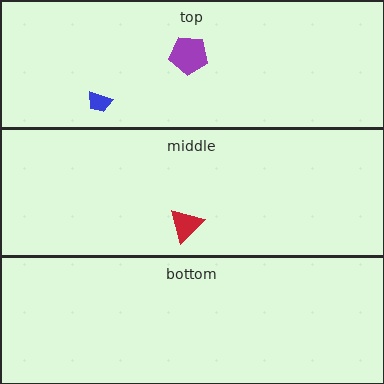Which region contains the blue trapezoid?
The top region.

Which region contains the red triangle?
The middle region.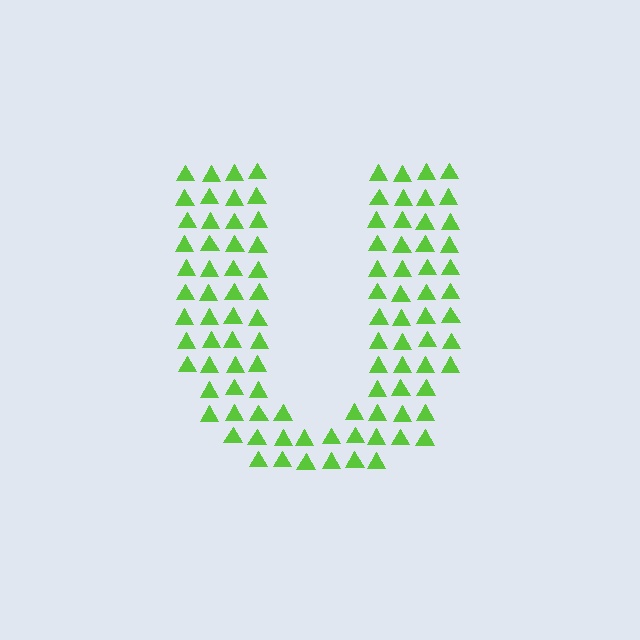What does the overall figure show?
The overall figure shows the letter U.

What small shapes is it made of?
It is made of small triangles.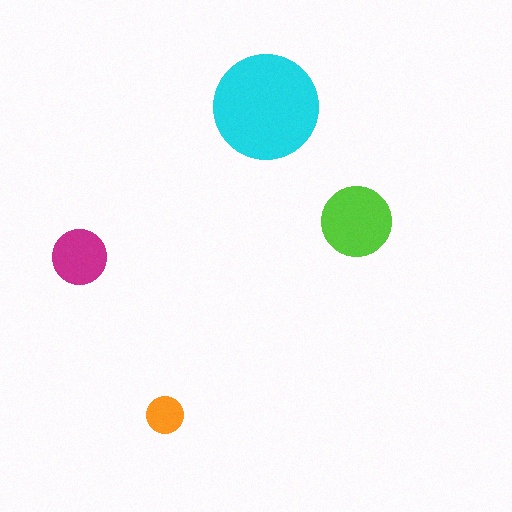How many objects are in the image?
There are 4 objects in the image.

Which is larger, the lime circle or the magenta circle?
The lime one.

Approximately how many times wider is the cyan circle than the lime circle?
About 1.5 times wider.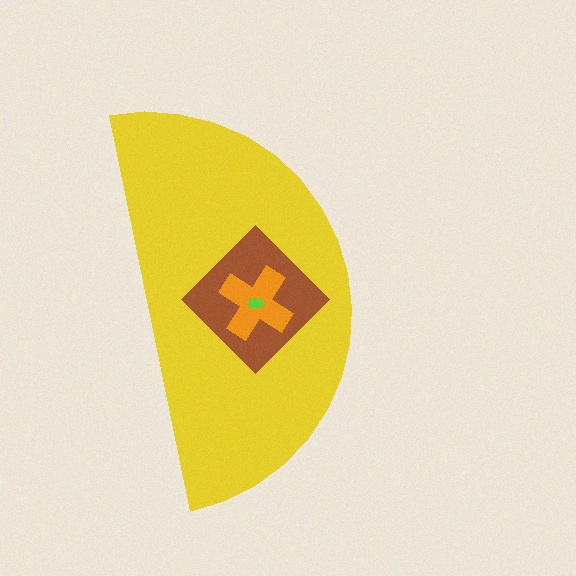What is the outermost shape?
The yellow semicircle.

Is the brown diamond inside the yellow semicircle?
Yes.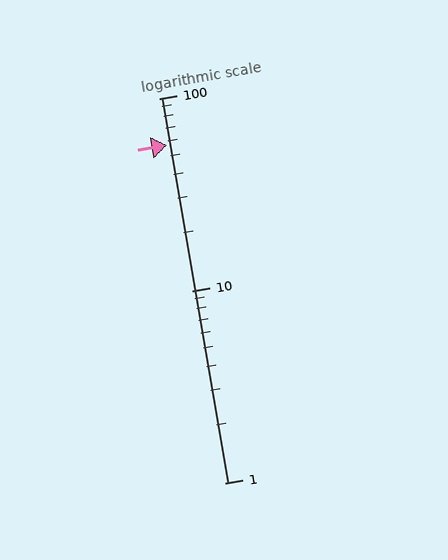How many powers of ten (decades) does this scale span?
The scale spans 2 decades, from 1 to 100.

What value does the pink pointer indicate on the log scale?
The pointer indicates approximately 57.